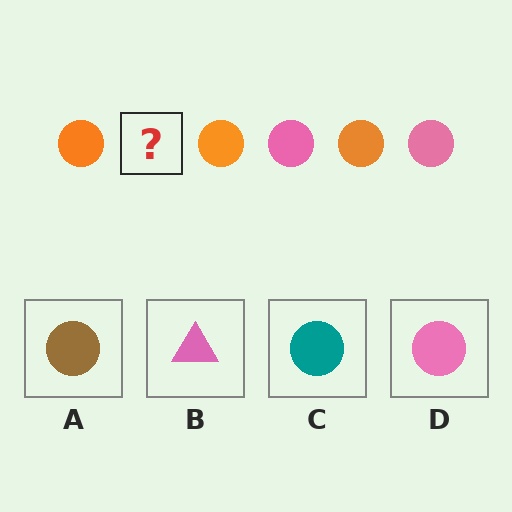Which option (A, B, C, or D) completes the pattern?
D.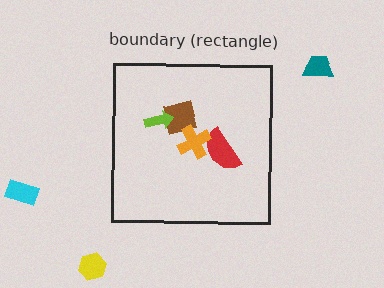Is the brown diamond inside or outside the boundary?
Inside.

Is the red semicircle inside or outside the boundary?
Inside.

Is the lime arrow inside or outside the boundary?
Inside.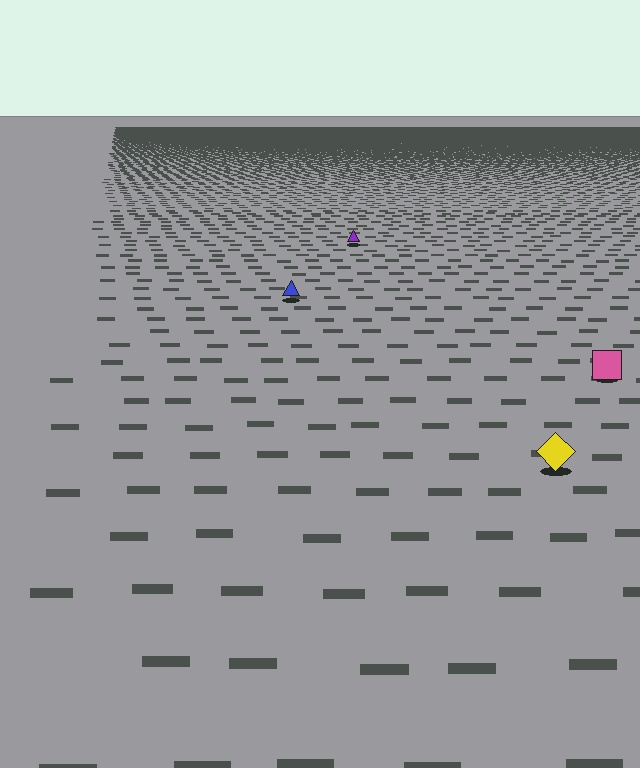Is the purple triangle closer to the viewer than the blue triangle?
No. The blue triangle is closer — you can tell from the texture gradient: the ground texture is coarser near it.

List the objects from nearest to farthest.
From nearest to farthest: the yellow diamond, the pink square, the blue triangle, the purple triangle.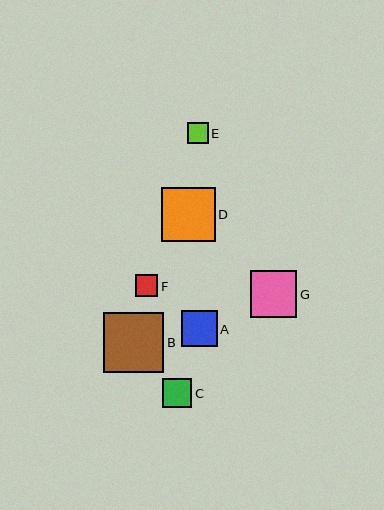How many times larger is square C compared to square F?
Square C is approximately 1.3 times the size of square F.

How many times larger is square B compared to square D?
Square B is approximately 1.1 times the size of square D.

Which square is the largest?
Square B is the largest with a size of approximately 61 pixels.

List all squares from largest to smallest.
From largest to smallest: B, D, G, A, C, F, E.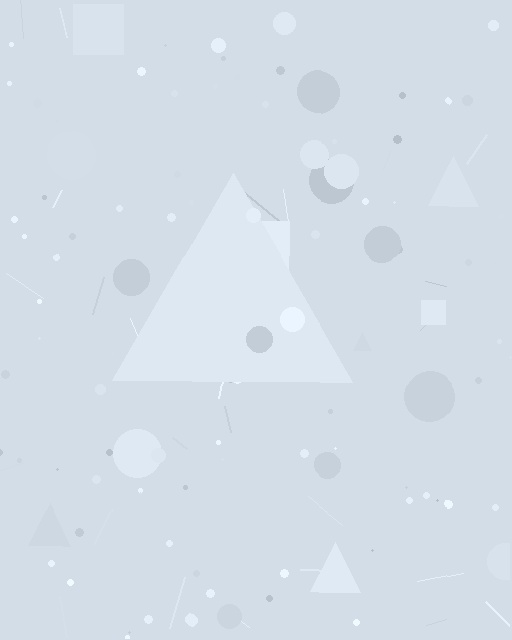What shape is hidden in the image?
A triangle is hidden in the image.